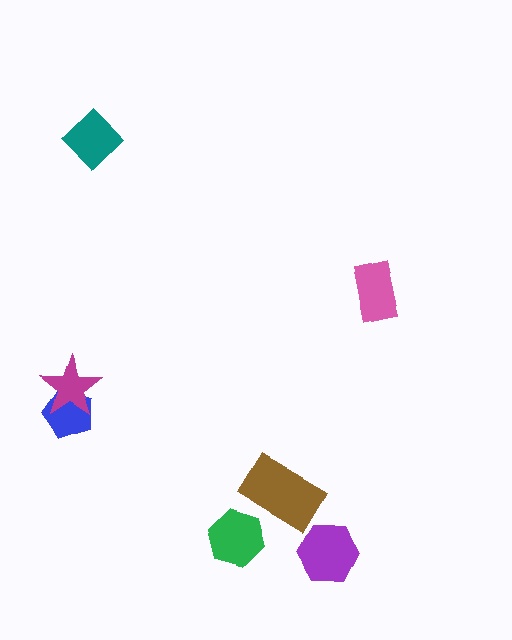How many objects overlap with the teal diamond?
0 objects overlap with the teal diamond.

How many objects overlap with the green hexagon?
0 objects overlap with the green hexagon.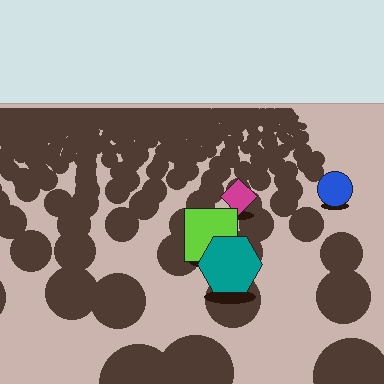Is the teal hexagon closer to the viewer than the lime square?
Yes. The teal hexagon is closer — you can tell from the texture gradient: the ground texture is coarser near it.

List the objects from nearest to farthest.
From nearest to farthest: the teal hexagon, the lime square, the magenta diamond, the blue circle.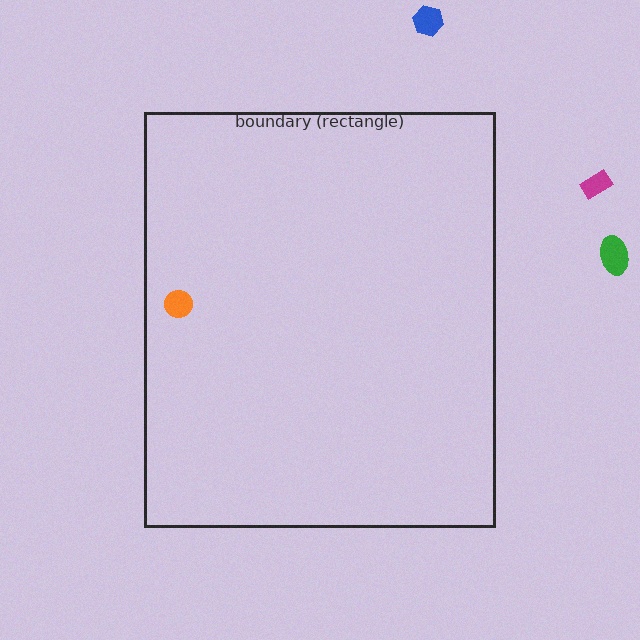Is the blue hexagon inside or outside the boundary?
Outside.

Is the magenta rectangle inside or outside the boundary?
Outside.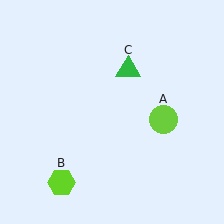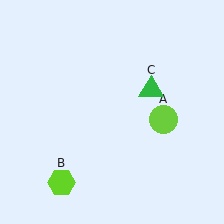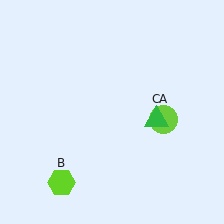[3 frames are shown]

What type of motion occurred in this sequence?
The green triangle (object C) rotated clockwise around the center of the scene.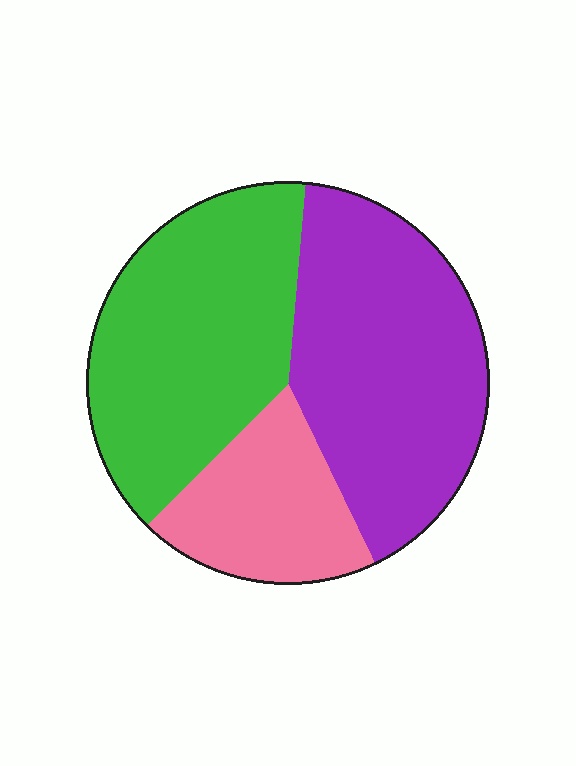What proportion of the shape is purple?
Purple takes up between a third and a half of the shape.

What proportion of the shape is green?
Green covers roughly 40% of the shape.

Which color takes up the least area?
Pink, at roughly 20%.